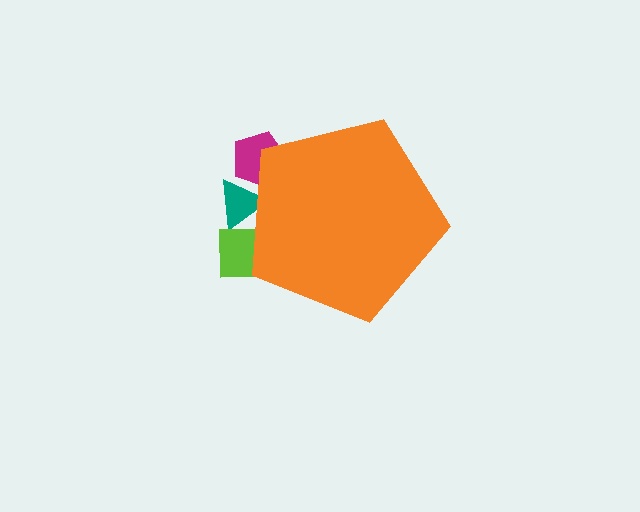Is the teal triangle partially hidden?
Yes, the teal triangle is partially hidden behind the orange pentagon.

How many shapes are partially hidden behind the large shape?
3 shapes are partially hidden.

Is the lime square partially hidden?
Yes, the lime square is partially hidden behind the orange pentagon.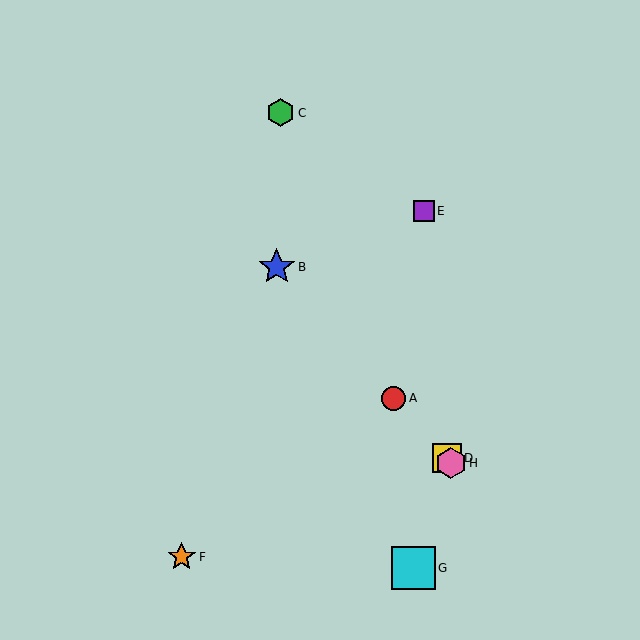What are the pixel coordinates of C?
Object C is at (280, 113).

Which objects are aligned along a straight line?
Objects A, B, D, H are aligned along a straight line.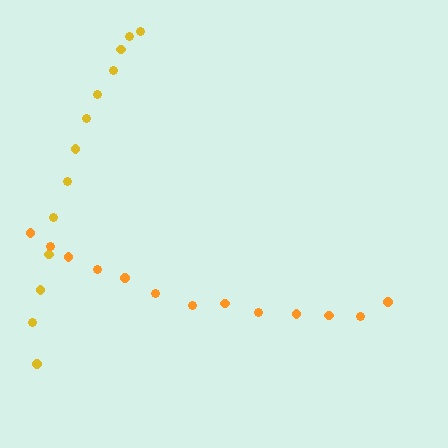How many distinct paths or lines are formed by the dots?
There are 2 distinct paths.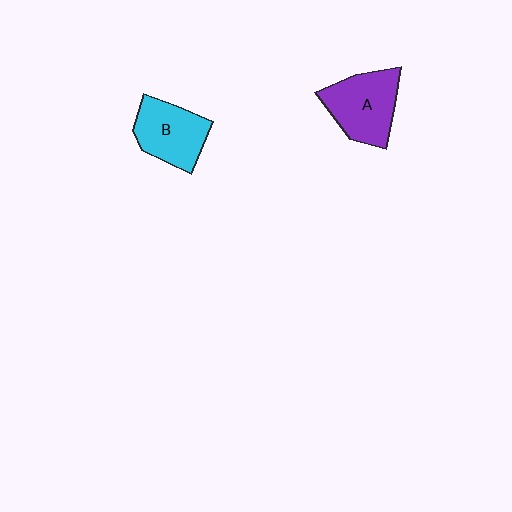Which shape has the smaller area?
Shape B (cyan).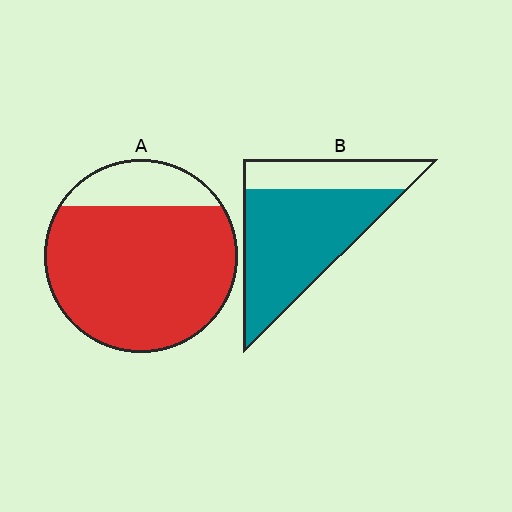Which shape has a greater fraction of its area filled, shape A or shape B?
Shape A.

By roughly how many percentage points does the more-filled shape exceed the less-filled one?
By roughly 10 percentage points (A over B).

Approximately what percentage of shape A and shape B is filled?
A is approximately 80% and B is approximately 70%.